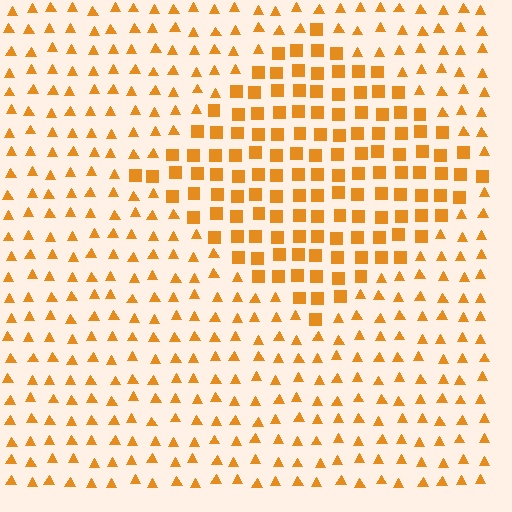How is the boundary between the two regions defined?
The boundary is defined by a change in element shape: squares inside vs. triangles outside. All elements share the same color and spacing.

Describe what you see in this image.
The image is filled with small orange elements arranged in a uniform grid. A diamond-shaped region contains squares, while the surrounding area contains triangles. The boundary is defined purely by the change in element shape.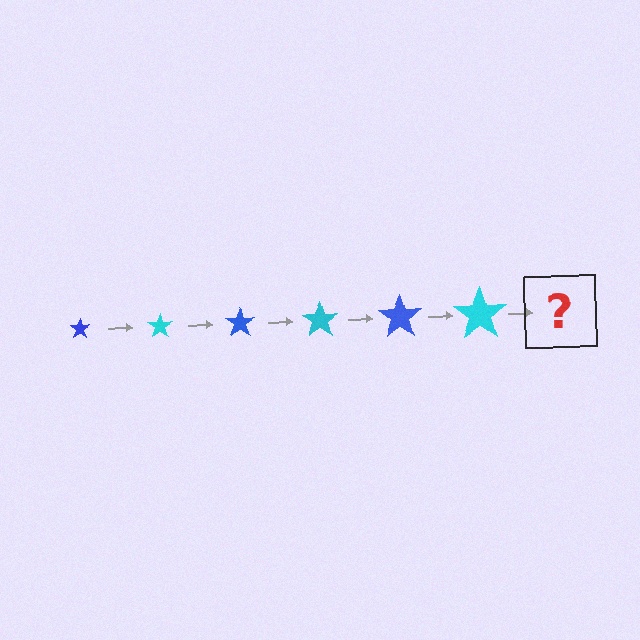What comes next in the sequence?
The next element should be a blue star, larger than the previous one.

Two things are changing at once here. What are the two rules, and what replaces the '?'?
The two rules are that the star grows larger each step and the color cycles through blue and cyan. The '?' should be a blue star, larger than the previous one.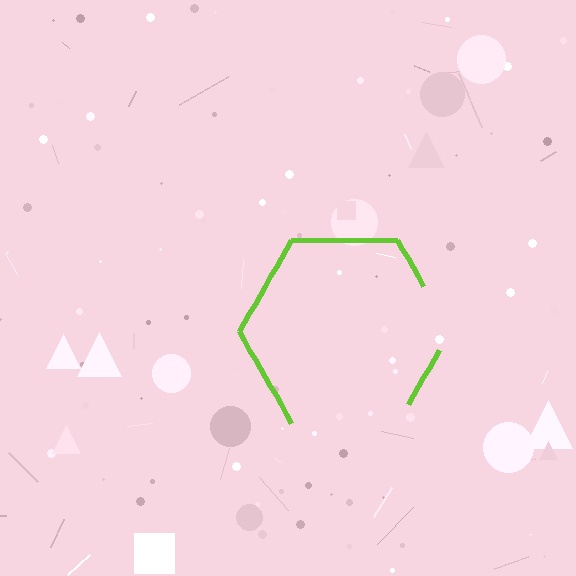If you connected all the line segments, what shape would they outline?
They would outline a hexagon.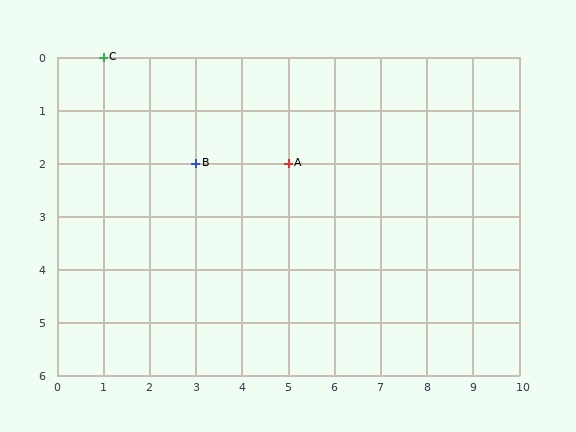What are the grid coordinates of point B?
Point B is at grid coordinates (3, 2).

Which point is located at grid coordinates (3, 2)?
Point B is at (3, 2).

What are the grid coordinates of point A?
Point A is at grid coordinates (5, 2).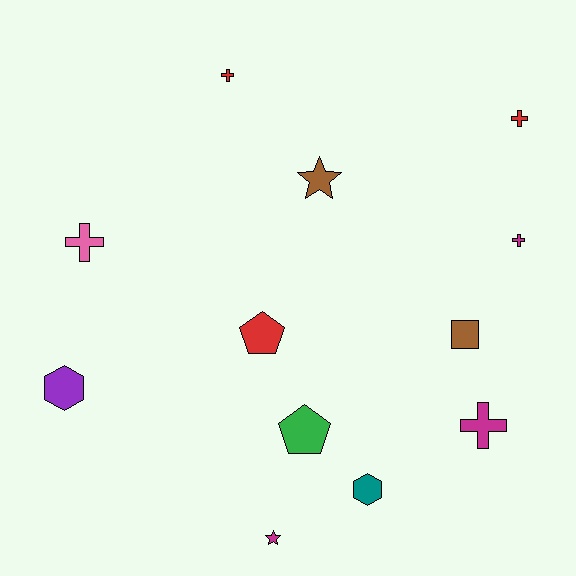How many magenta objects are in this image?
There are 3 magenta objects.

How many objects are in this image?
There are 12 objects.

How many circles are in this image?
There are no circles.